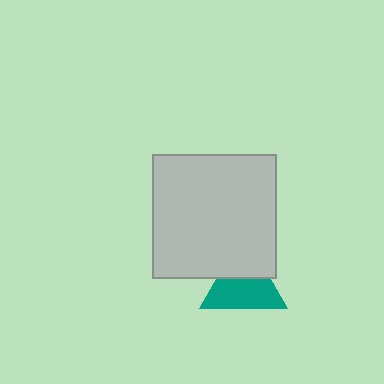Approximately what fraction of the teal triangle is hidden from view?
Roughly 38% of the teal triangle is hidden behind the light gray square.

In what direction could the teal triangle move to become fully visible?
The teal triangle could move down. That would shift it out from behind the light gray square entirely.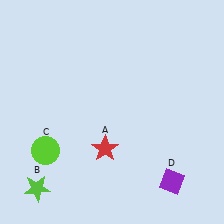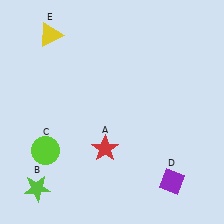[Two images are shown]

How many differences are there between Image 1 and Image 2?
There is 1 difference between the two images.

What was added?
A yellow triangle (E) was added in Image 2.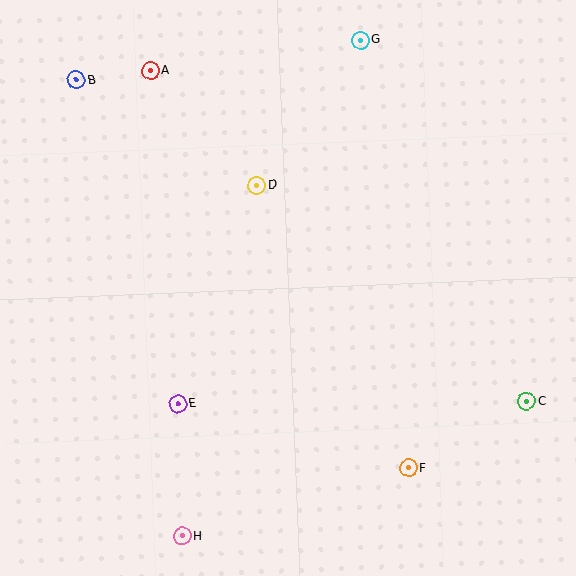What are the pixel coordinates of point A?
Point A is at (151, 71).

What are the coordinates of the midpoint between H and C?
The midpoint between H and C is at (354, 469).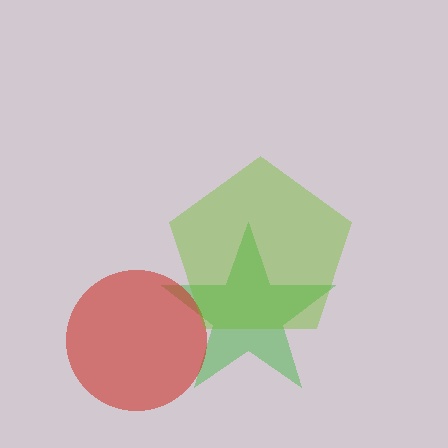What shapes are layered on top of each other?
The layered shapes are: a green star, a red circle, a lime pentagon.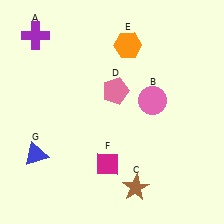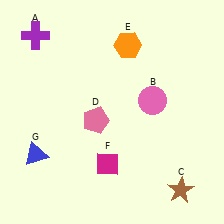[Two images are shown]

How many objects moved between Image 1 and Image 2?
2 objects moved between the two images.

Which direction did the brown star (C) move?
The brown star (C) moved right.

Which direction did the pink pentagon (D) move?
The pink pentagon (D) moved down.